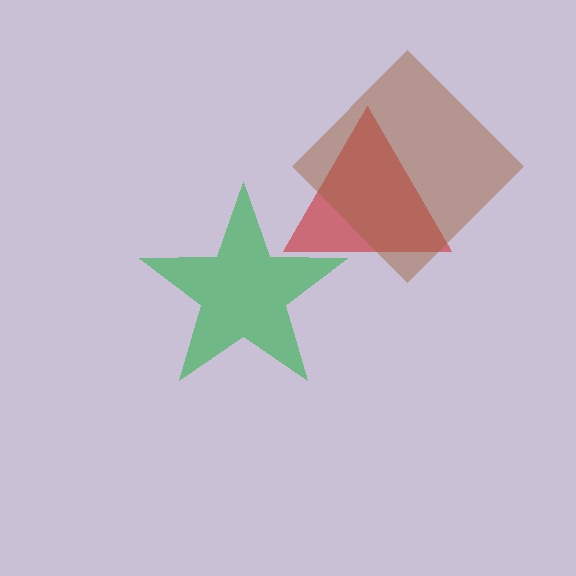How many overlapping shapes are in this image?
There are 3 overlapping shapes in the image.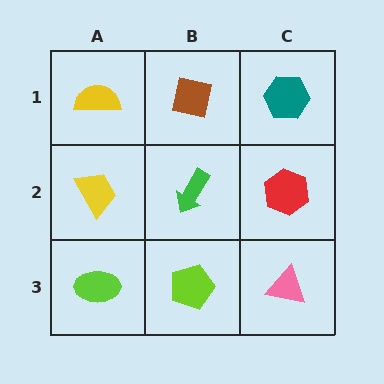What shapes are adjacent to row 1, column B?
A green arrow (row 2, column B), a yellow semicircle (row 1, column A), a teal hexagon (row 1, column C).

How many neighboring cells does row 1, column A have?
2.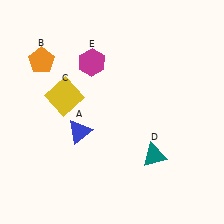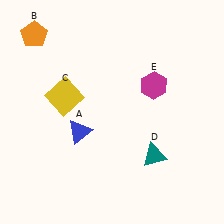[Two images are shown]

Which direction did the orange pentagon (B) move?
The orange pentagon (B) moved up.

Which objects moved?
The objects that moved are: the orange pentagon (B), the magenta hexagon (E).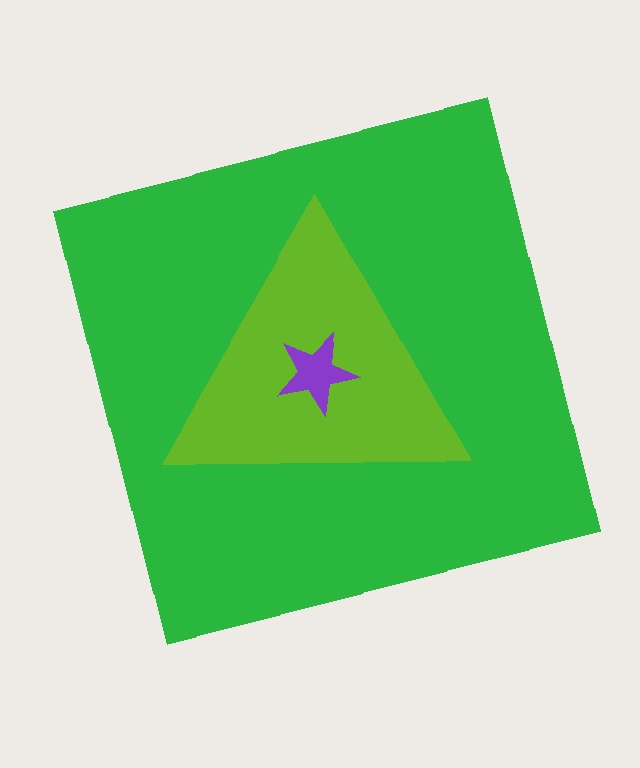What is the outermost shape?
The green square.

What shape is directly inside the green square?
The lime triangle.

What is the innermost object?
The purple star.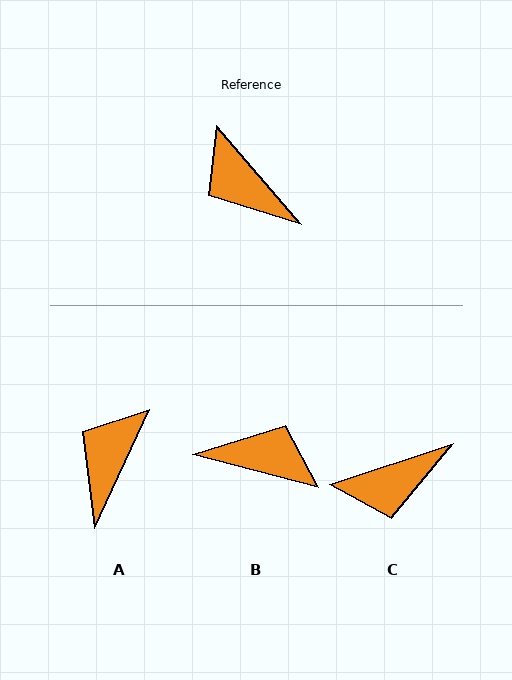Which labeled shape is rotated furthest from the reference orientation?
B, about 145 degrees away.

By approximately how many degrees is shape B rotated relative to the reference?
Approximately 145 degrees clockwise.